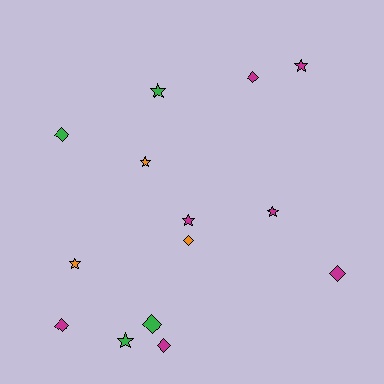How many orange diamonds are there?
There is 1 orange diamond.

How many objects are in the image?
There are 14 objects.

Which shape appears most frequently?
Diamond, with 7 objects.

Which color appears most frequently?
Magenta, with 7 objects.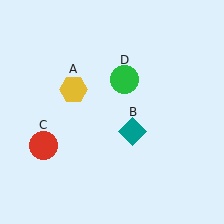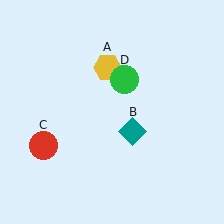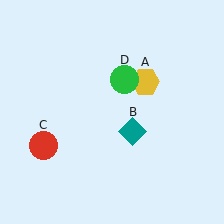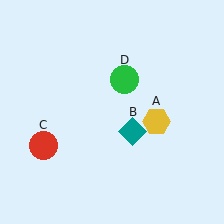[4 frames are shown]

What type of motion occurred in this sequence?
The yellow hexagon (object A) rotated clockwise around the center of the scene.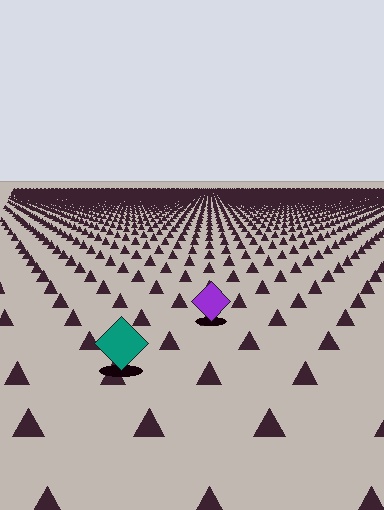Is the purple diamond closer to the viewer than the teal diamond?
No. The teal diamond is closer — you can tell from the texture gradient: the ground texture is coarser near it.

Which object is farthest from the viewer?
The purple diamond is farthest from the viewer. It appears smaller and the ground texture around it is denser.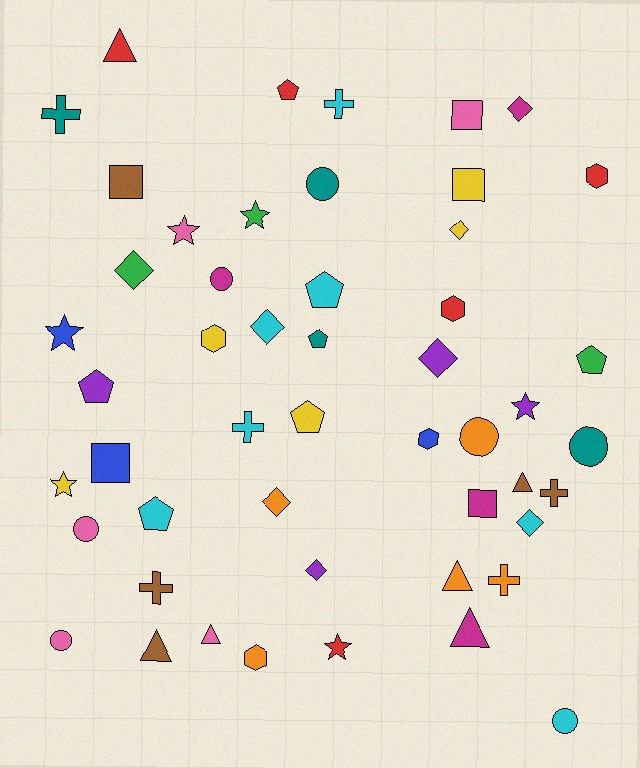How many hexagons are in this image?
There are 5 hexagons.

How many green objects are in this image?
There are 3 green objects.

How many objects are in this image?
There are 50 objects.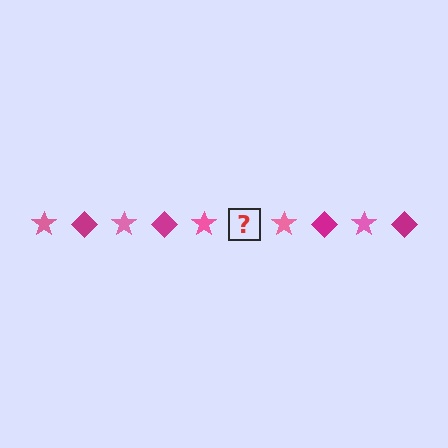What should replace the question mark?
The question mark should be replaced with a magenta diamond.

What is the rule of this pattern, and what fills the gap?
The rule is that the pattern alternates between pink star and magenta diamond. The gap should be filled with a magenta diamond.